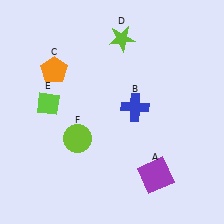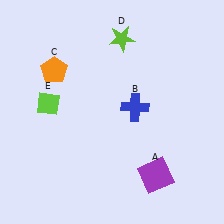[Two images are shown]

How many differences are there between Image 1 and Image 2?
There is 1 difference between the two images.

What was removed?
The lime circle (F) was removed in Image 2.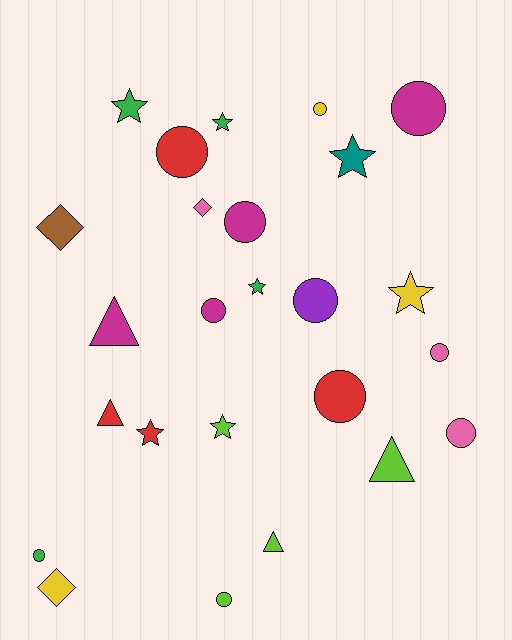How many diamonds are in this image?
There are 3 diamonds.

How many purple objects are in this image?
There is 1 purple object.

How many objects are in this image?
There are 25 objects.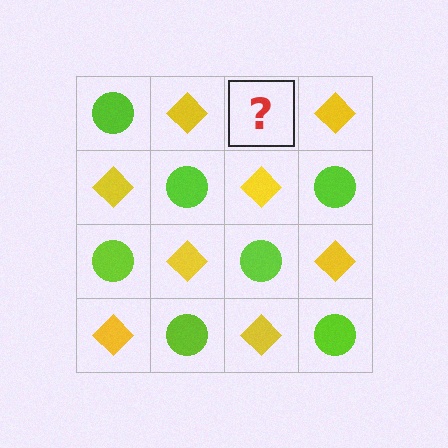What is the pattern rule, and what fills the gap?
The rule is that it alternates lime circle and yellow diamond in a checkerboard pattern. The gap should be filled with a lime circle.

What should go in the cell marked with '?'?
The missing cell should contain a lime circle.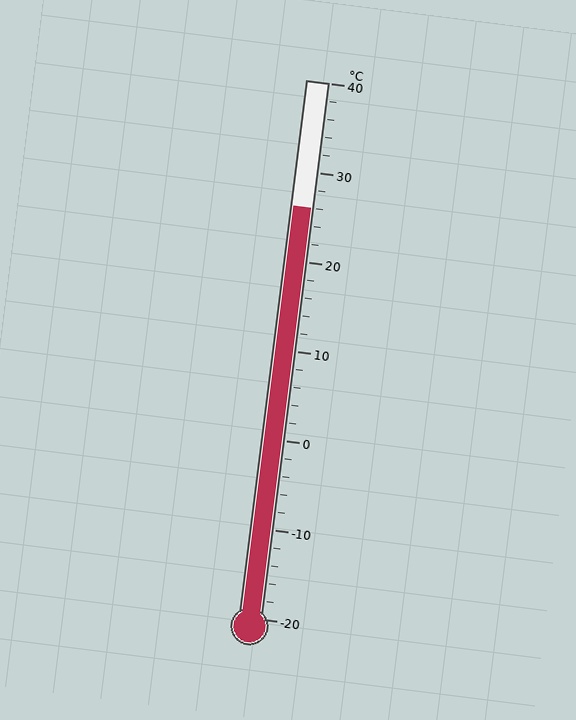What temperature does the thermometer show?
The thermometer shows approximately 26°C.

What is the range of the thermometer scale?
The thermometer scale ranges from -20°C to 40°C.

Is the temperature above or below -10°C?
The temperature is above -10°C.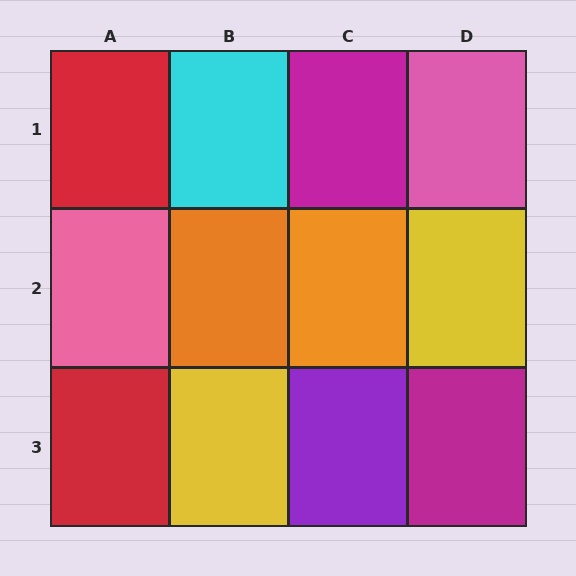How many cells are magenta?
2 cells are magenta.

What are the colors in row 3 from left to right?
Red, yellow, purple, magenta.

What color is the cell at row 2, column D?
Yellow.